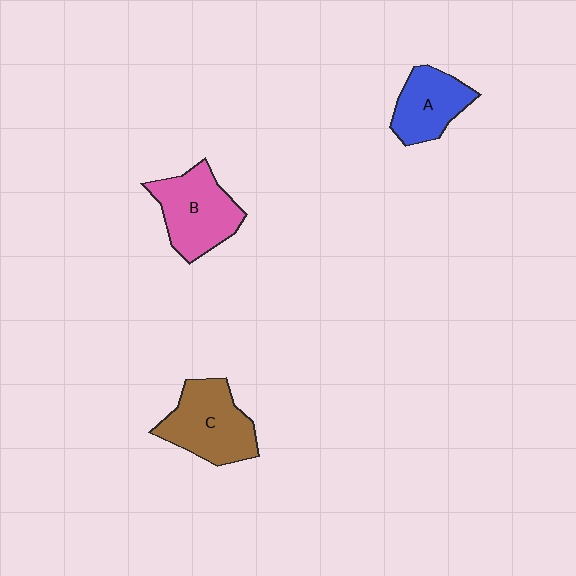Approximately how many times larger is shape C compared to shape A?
Approximately 1.3 times.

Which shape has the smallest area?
Shape A (blue).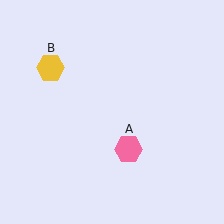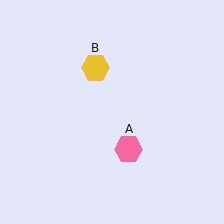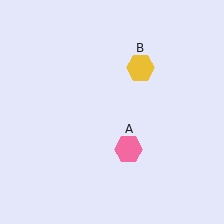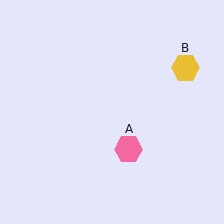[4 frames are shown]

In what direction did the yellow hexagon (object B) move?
The yellow hexagon (object B) moved right.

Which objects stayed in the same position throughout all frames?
Pink hexagon (object A) remained stationary.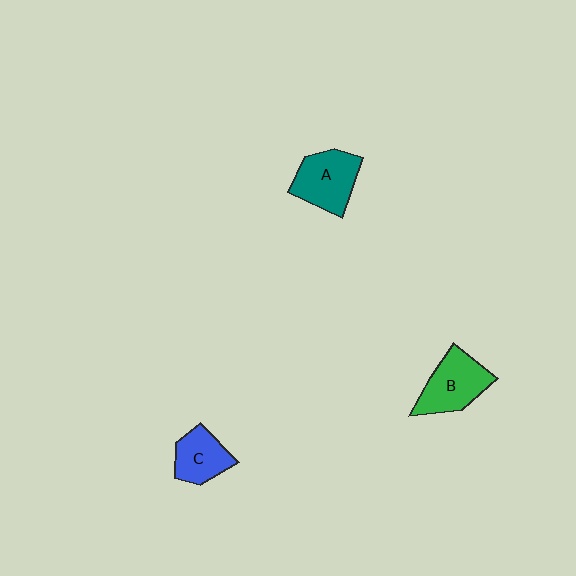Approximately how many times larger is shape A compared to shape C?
Approximately 1.3 times.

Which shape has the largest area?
Shape B (green).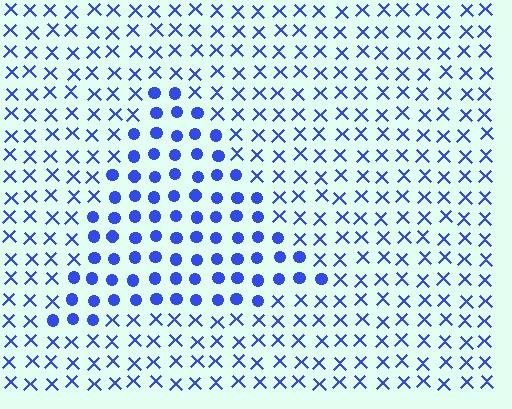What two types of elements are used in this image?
The image uses circles inside the triangle region and X marks outside it.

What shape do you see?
I see a triangle.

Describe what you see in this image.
The image is filled with small blue elements arranged in a uniform grid. A triangle-shaped region contains circles, while the surrounding area contains X marks. The boundary is defined purely by the change in element shape.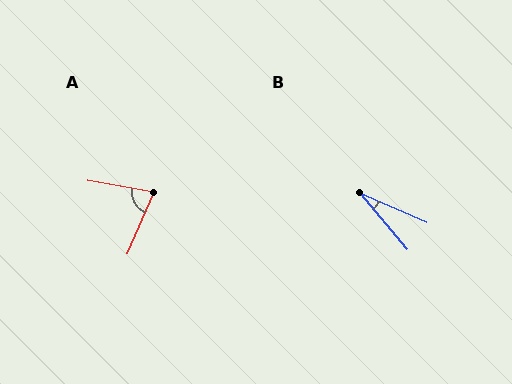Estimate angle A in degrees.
Approximately 77 degrees.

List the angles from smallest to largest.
B (26°), A (77°).